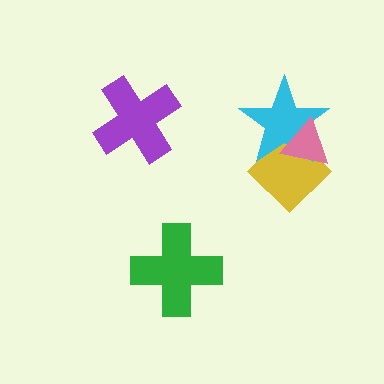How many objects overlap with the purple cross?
0 objects overlap with the purple cross.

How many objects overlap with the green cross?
0 objects overlap with the green cross.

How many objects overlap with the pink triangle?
2 objects overlap with the pink triangle.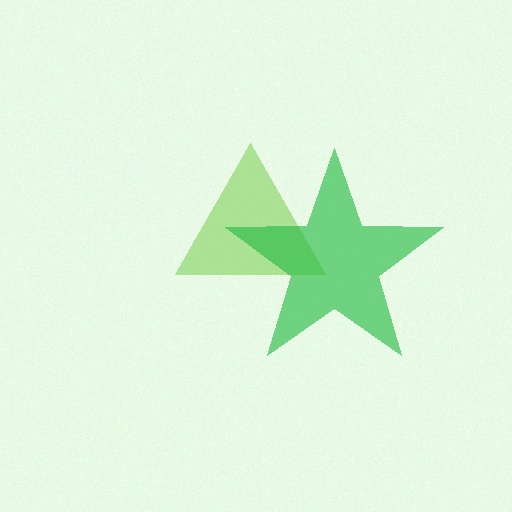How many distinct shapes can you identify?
There are 2 distinct shapes: a lime triangle, a green star.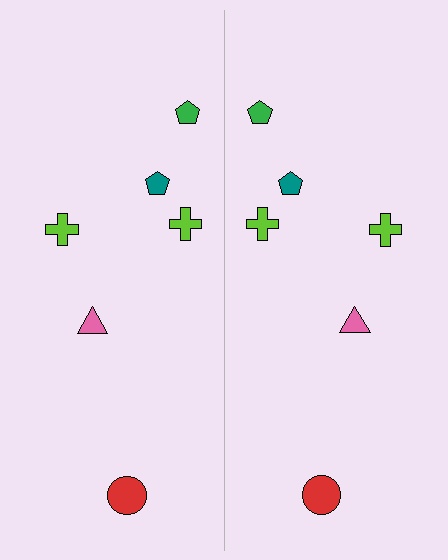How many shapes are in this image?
There are 12 shapes in this image.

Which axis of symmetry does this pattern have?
The pattern has a vertical axis of symmetry running through the center of the image.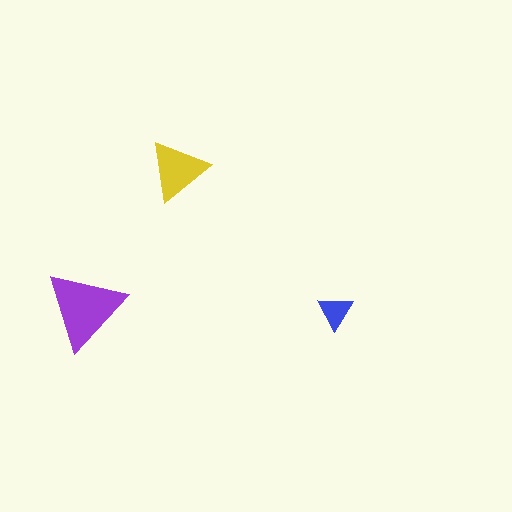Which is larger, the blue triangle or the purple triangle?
The purple one.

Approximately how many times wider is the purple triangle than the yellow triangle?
About 1.5 times wider.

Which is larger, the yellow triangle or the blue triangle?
The yellow one.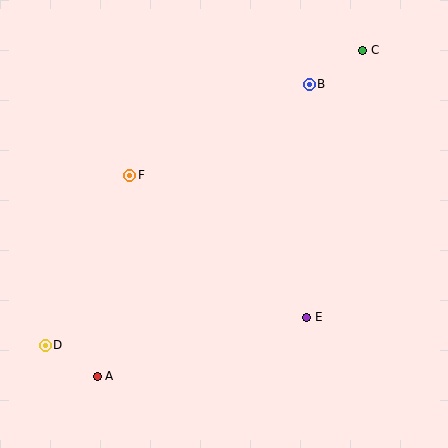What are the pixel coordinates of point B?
Point B is at (309, 84).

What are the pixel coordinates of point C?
Point C is at (363, 50).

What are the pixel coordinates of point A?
Point A is at (97, 376).